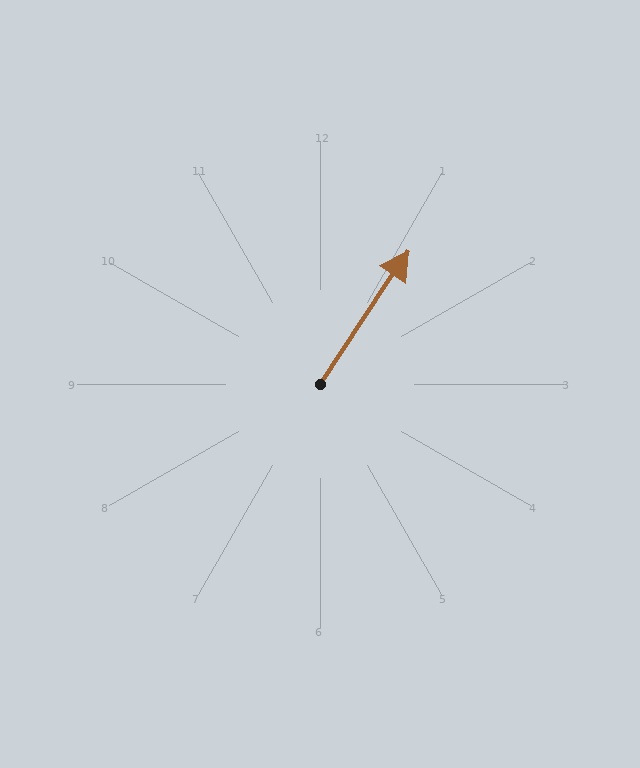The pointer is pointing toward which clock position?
Roughly 1 o'clock.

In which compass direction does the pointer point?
Northeast.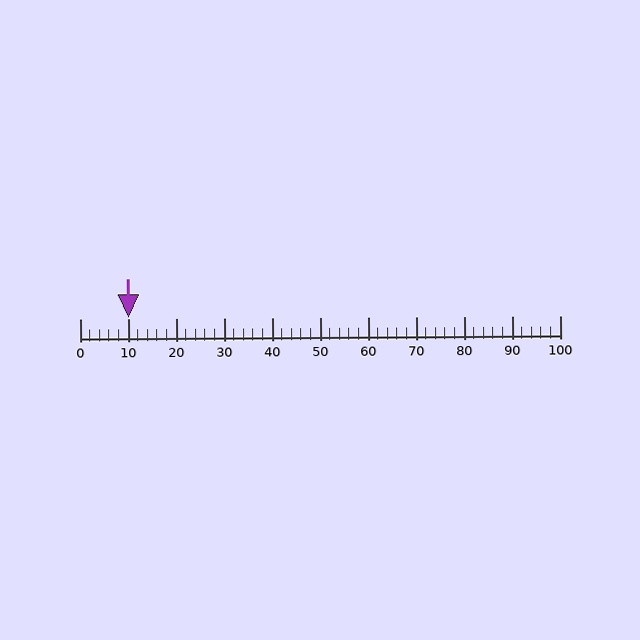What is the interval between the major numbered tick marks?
The major tick marks are spaced 10 units apart.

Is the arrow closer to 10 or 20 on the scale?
The arrow is closer to 10.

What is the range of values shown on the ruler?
The ruler shows values from 0 to 100.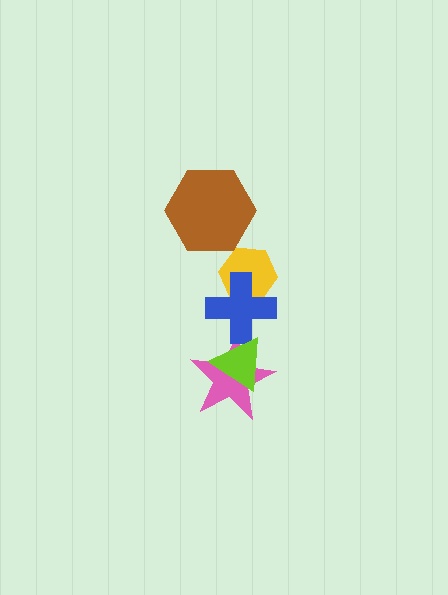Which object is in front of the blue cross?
The lime triangle is in front of the blue cross.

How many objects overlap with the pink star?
2 objects overlap with the pink star.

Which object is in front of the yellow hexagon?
The blue cross is in front of the yellow hexagon.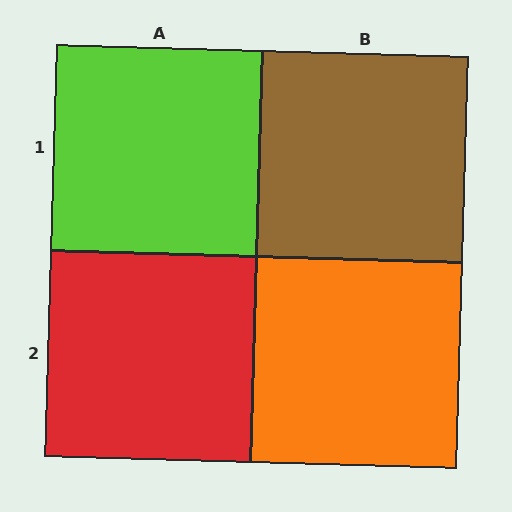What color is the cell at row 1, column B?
Brown.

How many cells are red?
1 cell is red.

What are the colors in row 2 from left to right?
Red, orange.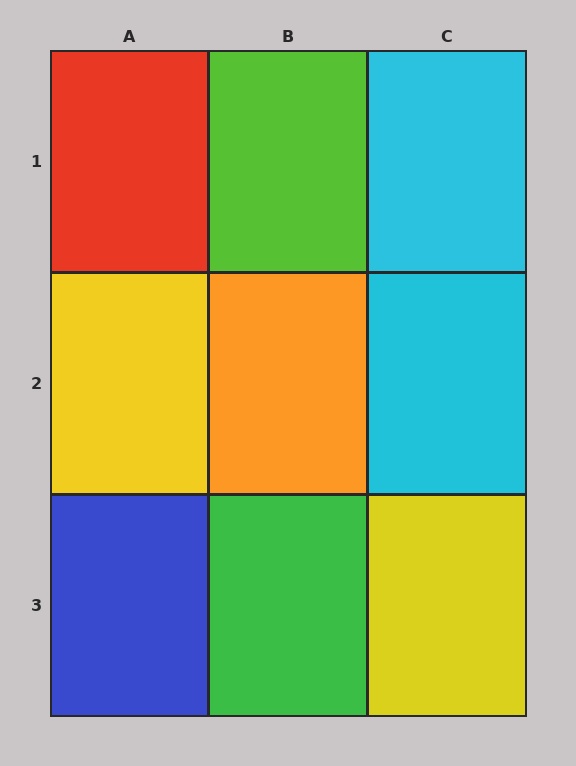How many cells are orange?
1 cell is orange.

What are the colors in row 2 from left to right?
Yellow, orange, cyan.